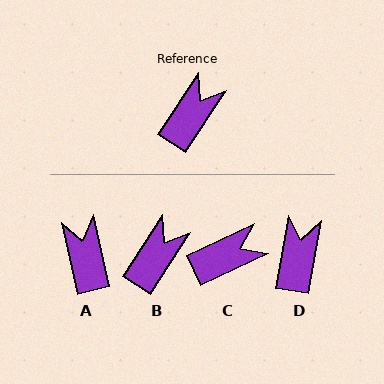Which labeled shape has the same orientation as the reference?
B.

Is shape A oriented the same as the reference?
No, it is off by about 46 degrees.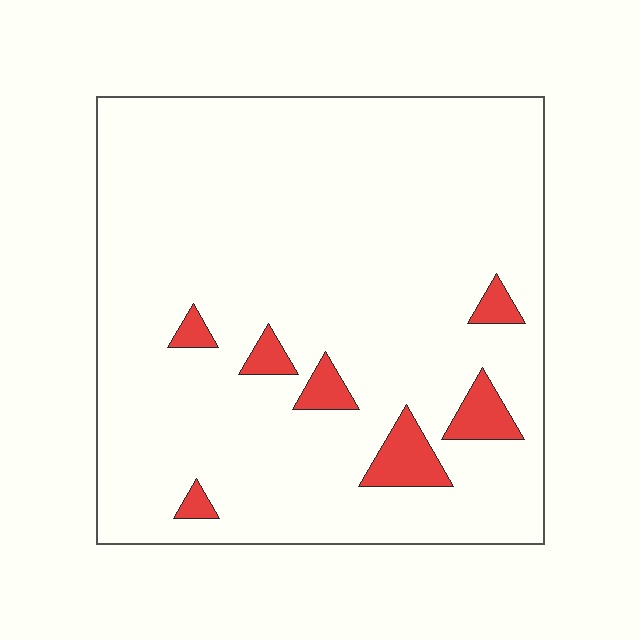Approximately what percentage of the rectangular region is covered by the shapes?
Approximately 5%.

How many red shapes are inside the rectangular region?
7.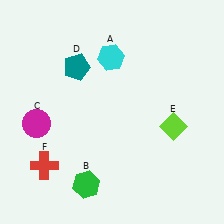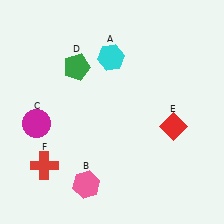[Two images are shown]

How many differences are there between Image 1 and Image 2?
There are 3 differences between the two images.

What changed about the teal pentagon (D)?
In Image 1, D is teal. In Image 2, it changed to green.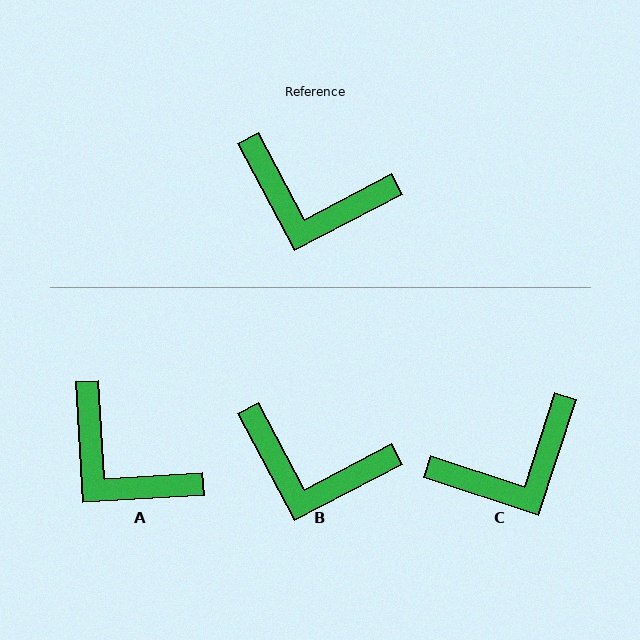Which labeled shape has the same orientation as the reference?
B.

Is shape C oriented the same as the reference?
No, it is off by about 44 degrees.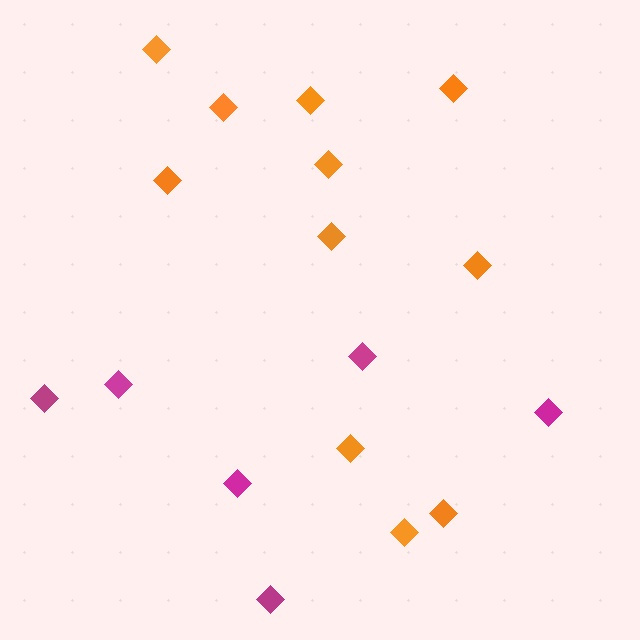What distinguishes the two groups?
There are 2 groups: one group of orange diamonds (11) and one group of magenta diamonds (6).